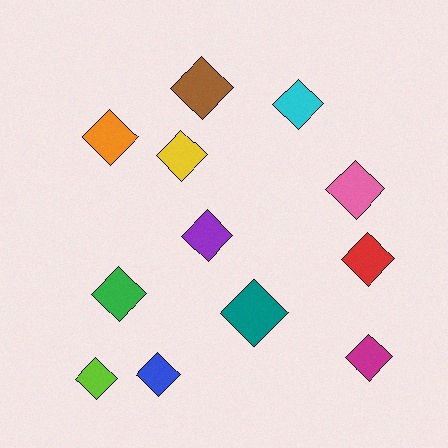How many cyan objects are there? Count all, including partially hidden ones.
There is 1 cyan object.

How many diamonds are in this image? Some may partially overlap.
There are 12 diamonds.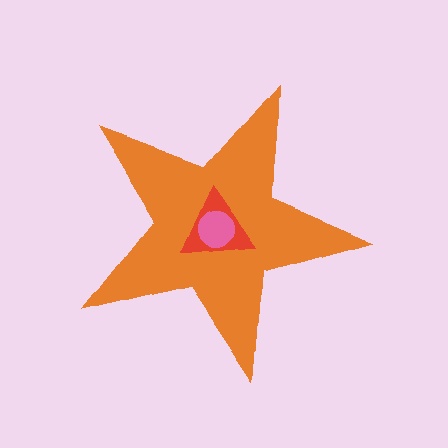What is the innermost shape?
The pink circle.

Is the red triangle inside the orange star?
Yes.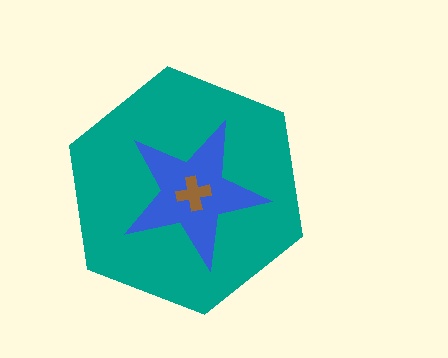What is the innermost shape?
The brown cross.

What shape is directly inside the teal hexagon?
The blue star.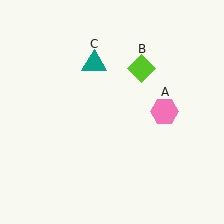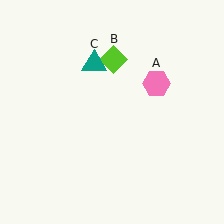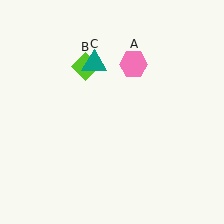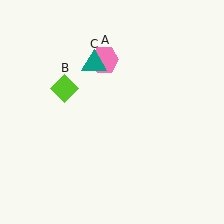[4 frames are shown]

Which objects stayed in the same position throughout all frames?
Teal triangle (object C) remained stationary.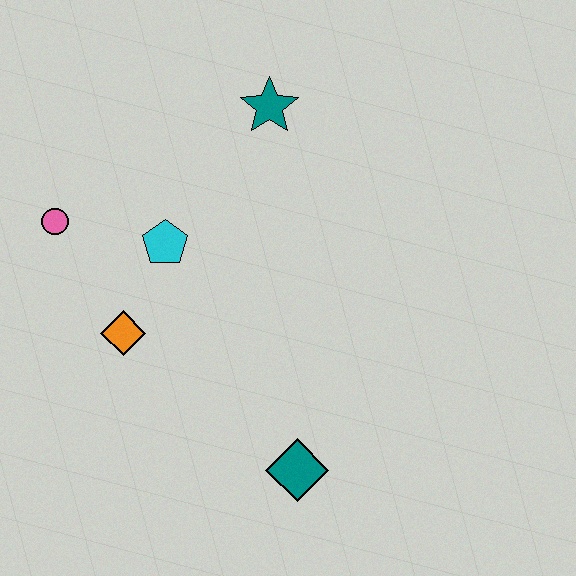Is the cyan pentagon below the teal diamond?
No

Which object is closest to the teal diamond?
The orange diamond is closest to the teal diamond.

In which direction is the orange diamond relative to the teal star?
The orange diamond is below the teal star.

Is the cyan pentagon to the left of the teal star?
Yes